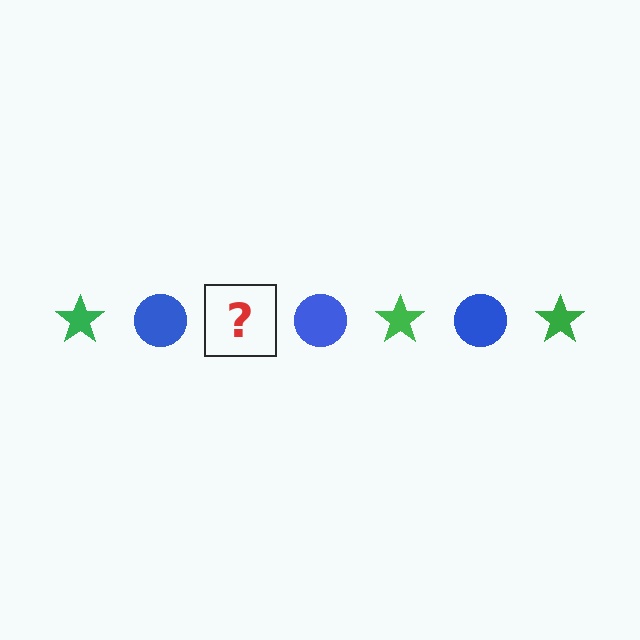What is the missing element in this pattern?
The missing element is a green star.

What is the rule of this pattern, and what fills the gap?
The rule is that the pattern alternates between green star and blue circle. The gap should be filled with a green star.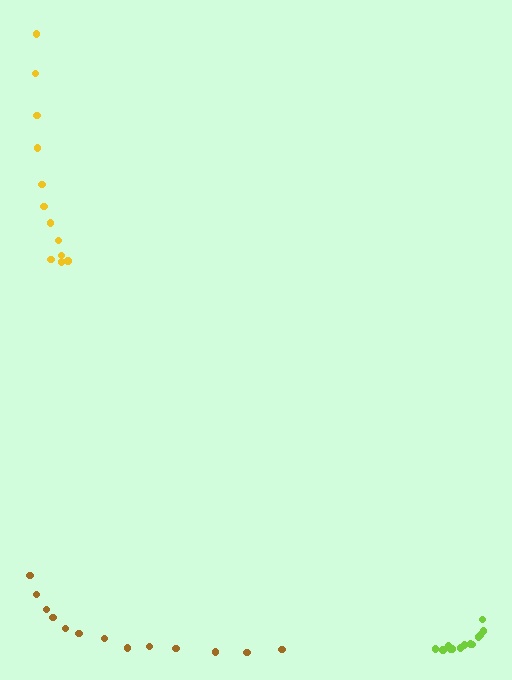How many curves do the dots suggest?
There are 3 distinct paths.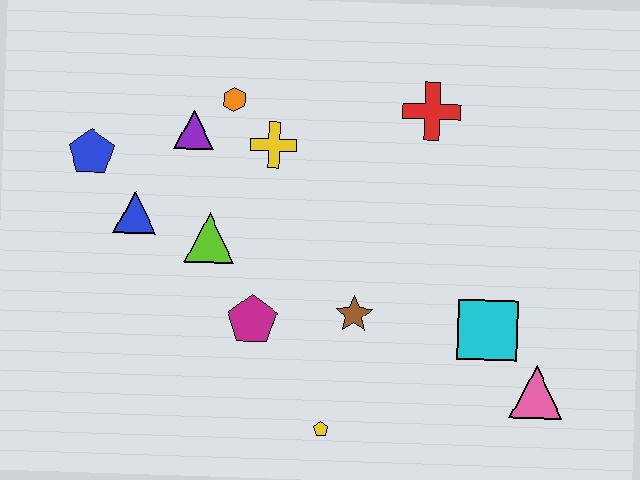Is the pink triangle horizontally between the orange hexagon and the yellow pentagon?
No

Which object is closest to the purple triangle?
The orange hexagon is closest to the purple triangle.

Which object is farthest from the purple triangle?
The pink triangle is farthest from the purple triangle.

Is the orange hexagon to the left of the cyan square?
Yes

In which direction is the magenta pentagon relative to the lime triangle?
The magenta pentagon is below the lime triangle.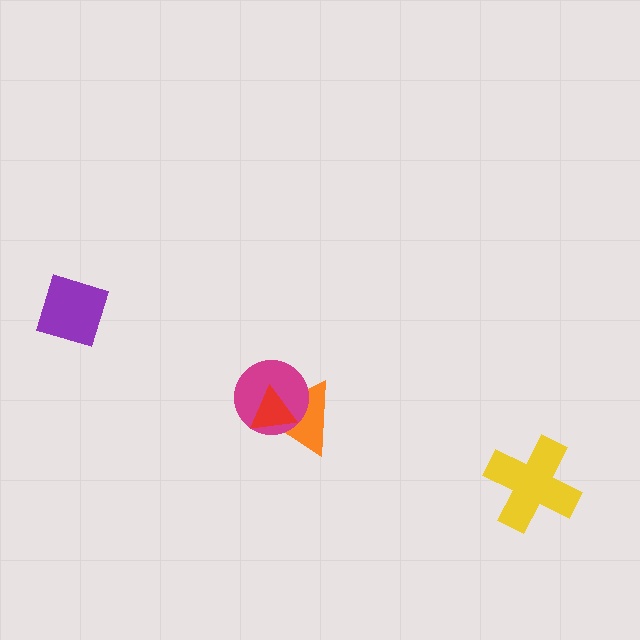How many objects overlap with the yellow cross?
0 objects overlap with the yellow cross.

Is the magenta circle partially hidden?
Yes, it is partially covered by another shape.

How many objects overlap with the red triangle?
2 objects overlap with the red triangle.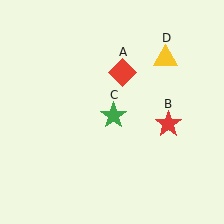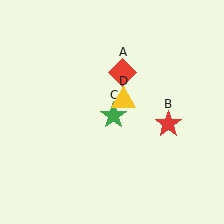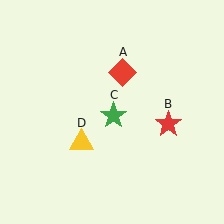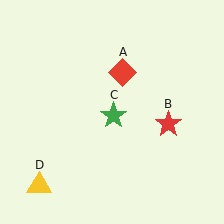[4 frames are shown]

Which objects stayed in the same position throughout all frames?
Red diamond (object A) and red star (object B) and green star (object C) remained stationary.